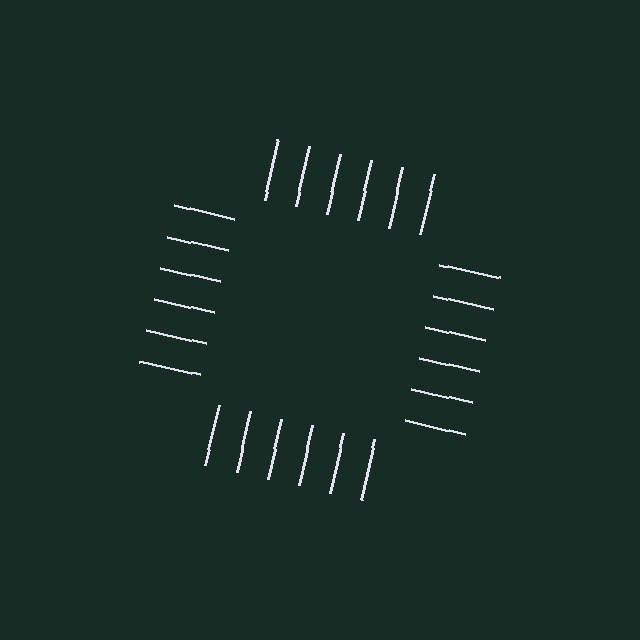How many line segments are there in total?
24 — 6 along each of the 4 edges.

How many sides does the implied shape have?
4 sides — the line-ends trace a square.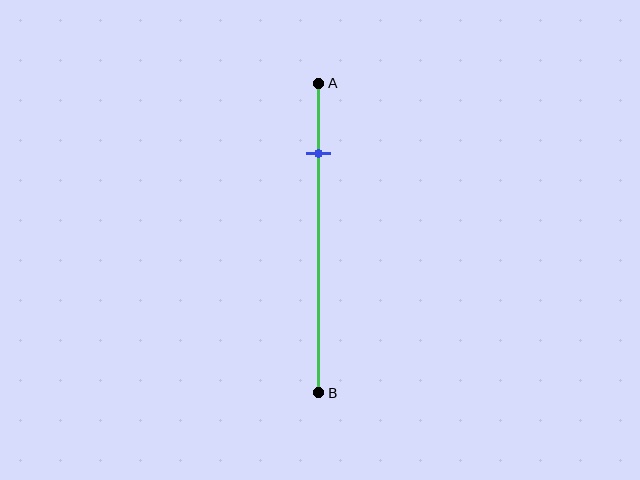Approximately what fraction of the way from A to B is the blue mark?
The blue mark is approximately 25% of the way from A to B.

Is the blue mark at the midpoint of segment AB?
No, the mark is at about 25% from A, not at the 50% midpoint.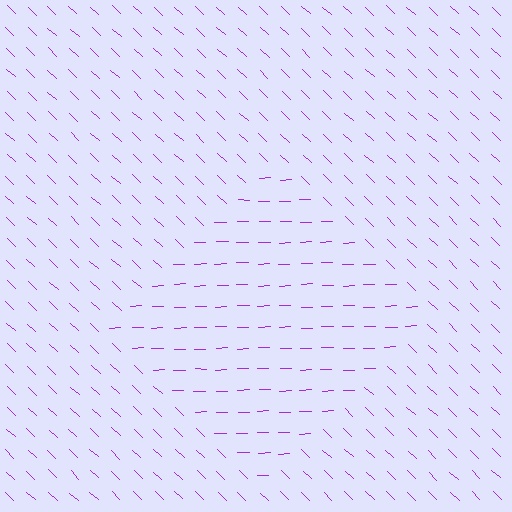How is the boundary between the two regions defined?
The boundary is defined purely by a change in line orientation (approximately 45 degrees difference). All lines are the same color and thickness.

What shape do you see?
I see a diamond.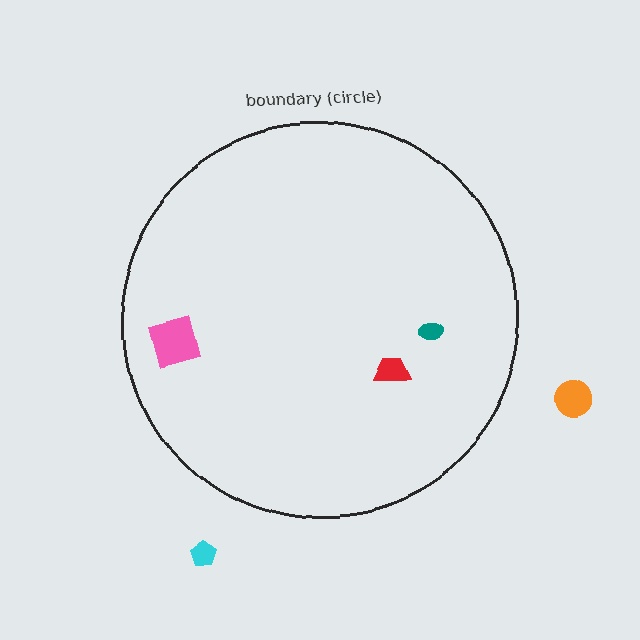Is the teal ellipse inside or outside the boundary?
Inside.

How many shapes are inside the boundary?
3 inside, 2 outside.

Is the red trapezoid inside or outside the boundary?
Inside.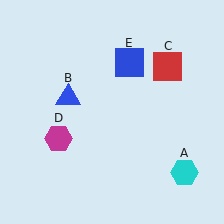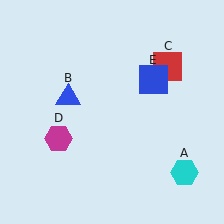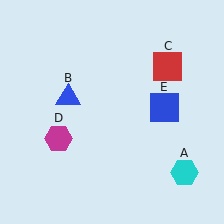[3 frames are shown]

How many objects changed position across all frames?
1 object changed position: blue square (object E).